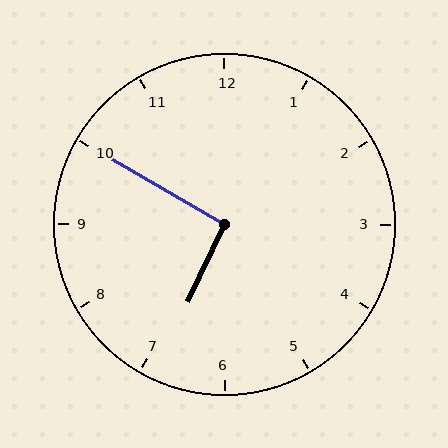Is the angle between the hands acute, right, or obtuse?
It is right.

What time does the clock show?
6:50.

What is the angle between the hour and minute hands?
Approximately 95 degrees.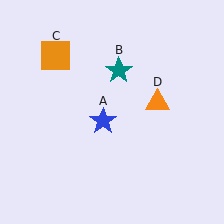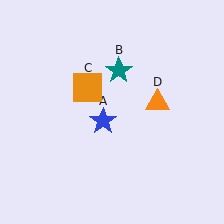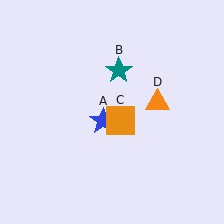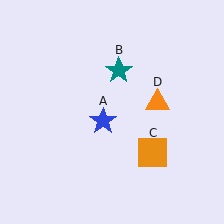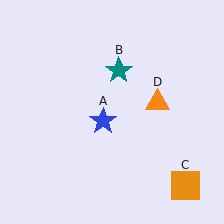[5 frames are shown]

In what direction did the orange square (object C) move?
The orange square (object C) moved down and to the right.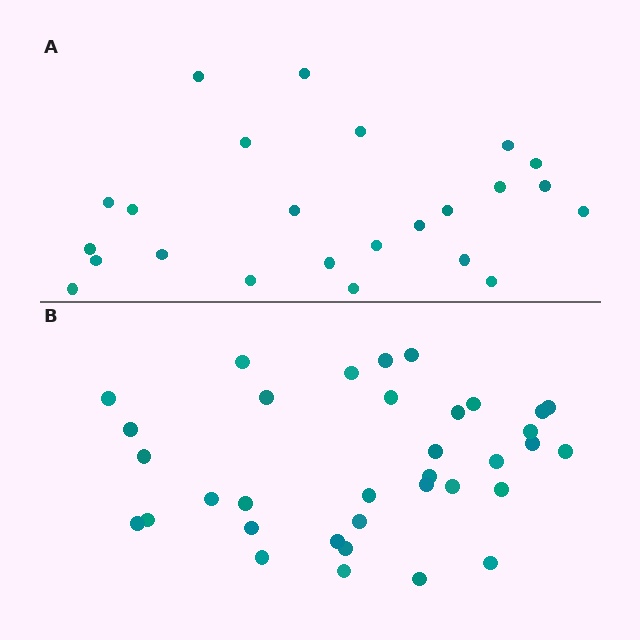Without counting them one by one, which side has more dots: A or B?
Region B (the bottom region) has more dots.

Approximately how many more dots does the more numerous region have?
Region B has roughly 12 or so more dots than region A.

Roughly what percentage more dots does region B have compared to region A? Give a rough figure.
About 45% more.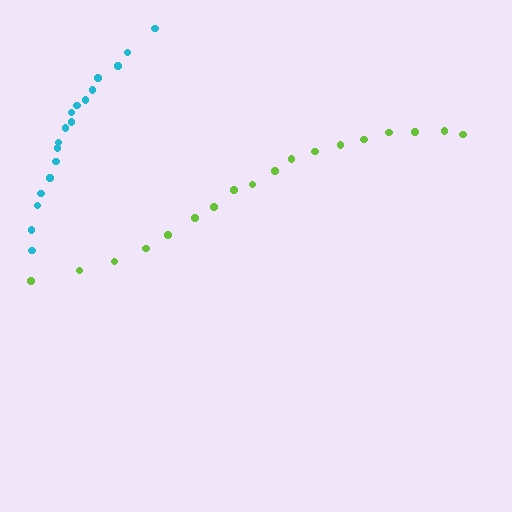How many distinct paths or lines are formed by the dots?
There are 2 distinct paths.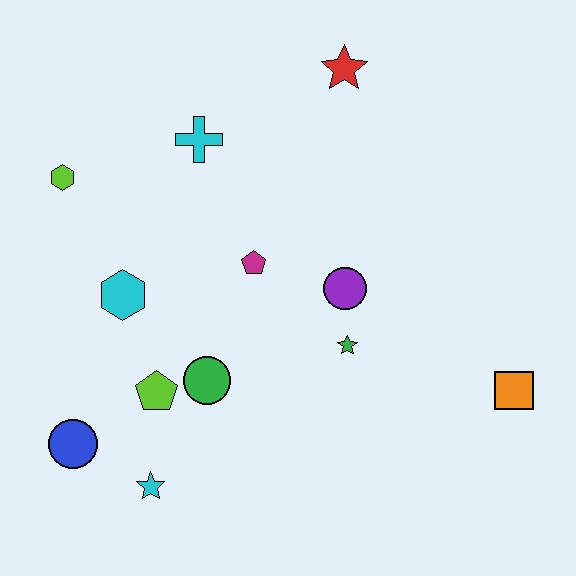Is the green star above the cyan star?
Yes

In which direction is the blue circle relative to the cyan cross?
The blue circle is below the cyan cross.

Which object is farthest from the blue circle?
The red star is farthest from the blue circle.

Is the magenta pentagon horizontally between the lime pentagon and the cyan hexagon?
No